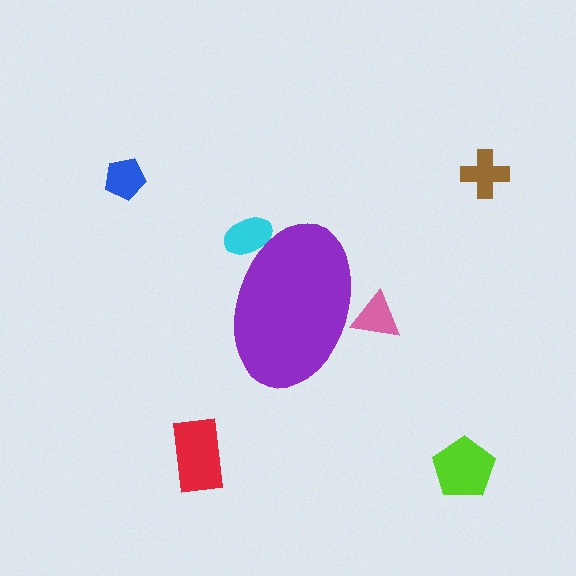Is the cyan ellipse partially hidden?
Yes, the cyan ellipse is partially hidden behind the purple ellipse.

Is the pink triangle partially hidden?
Yes, the pink triangle is partially hidden behind the purple ellipse.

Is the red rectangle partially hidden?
No, the red rectangle is fully visible.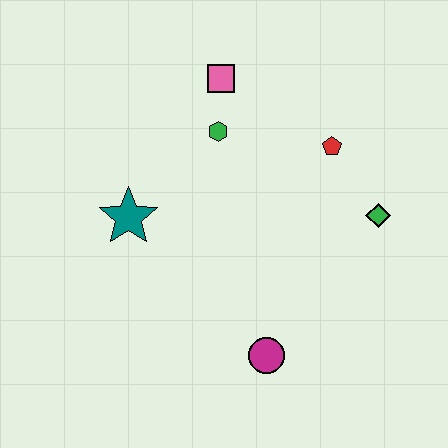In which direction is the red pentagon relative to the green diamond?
The red pentagon is above the green diamond.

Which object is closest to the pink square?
The green hexagon is closest to the pink square.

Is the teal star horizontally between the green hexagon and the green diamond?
No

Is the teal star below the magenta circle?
No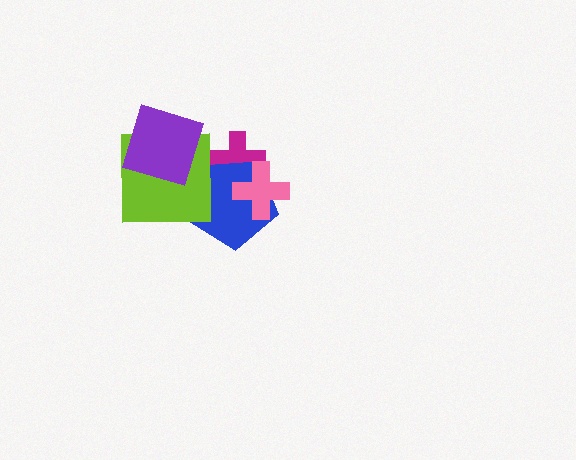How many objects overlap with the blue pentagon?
3 objects overlap with the blue pentagon.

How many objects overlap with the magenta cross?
2 objects overlap with the magenta cross.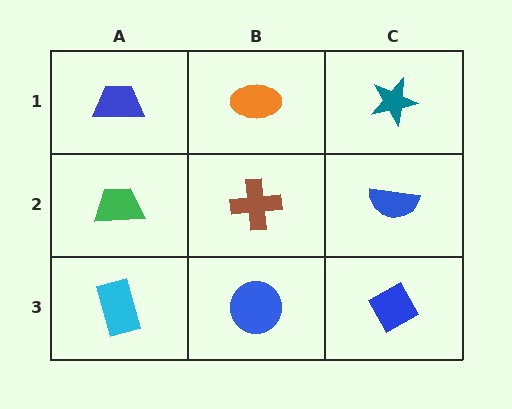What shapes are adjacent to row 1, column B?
A brown cross (row 2, column B), a blue trapezoid (row 1, column A), a teal star (row 1, column C).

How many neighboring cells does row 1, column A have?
2.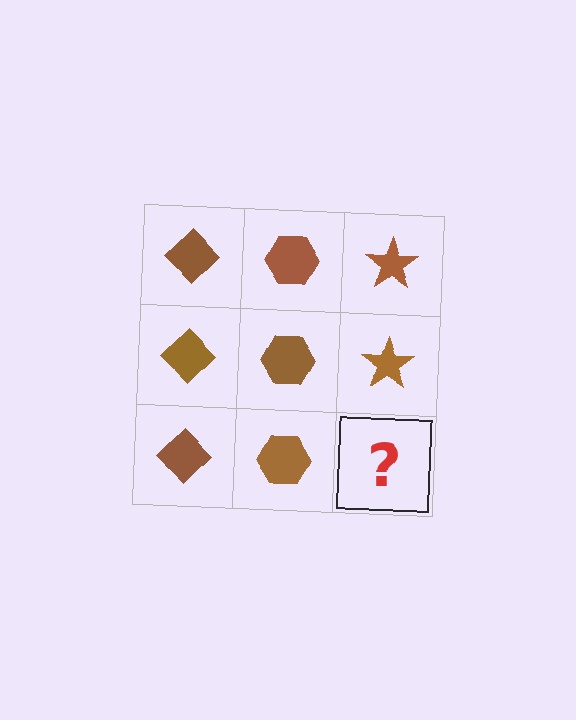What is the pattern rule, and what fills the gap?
The rule is that each column has a consistent shape. The gap should be filled with a brown star.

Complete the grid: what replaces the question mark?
The question mark should be replaced with a brown star.